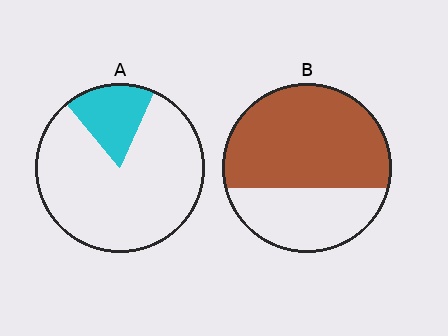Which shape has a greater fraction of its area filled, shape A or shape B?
Shape B.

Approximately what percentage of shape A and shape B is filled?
A is approximately 20% and B is approximately 65%.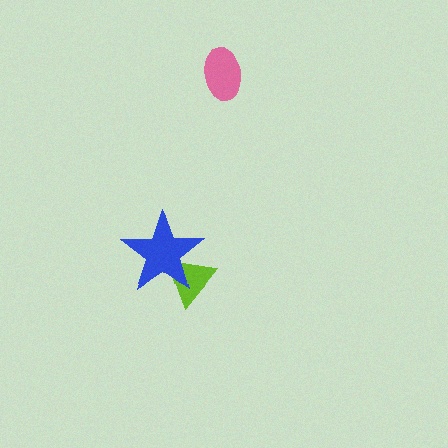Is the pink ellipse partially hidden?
No, no other shape covers it.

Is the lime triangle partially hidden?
Yes, it is partially covered by another shape.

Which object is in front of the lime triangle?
The blue star is in front of the lime triangle.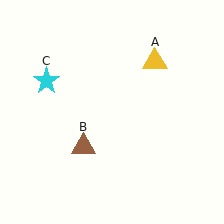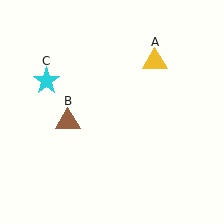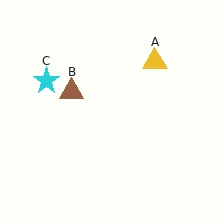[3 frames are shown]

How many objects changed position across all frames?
1 object changed position: brown triangle (object B).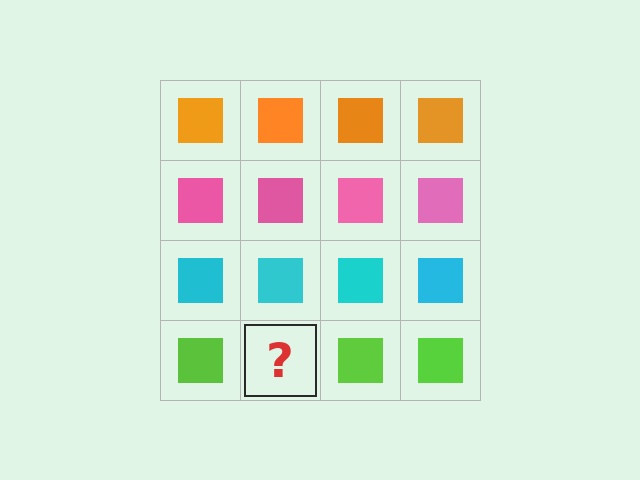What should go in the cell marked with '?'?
The missing cell should contain a lime square.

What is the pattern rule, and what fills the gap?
The rule is that each row has a consistent color. The gap should be filled with a lime square.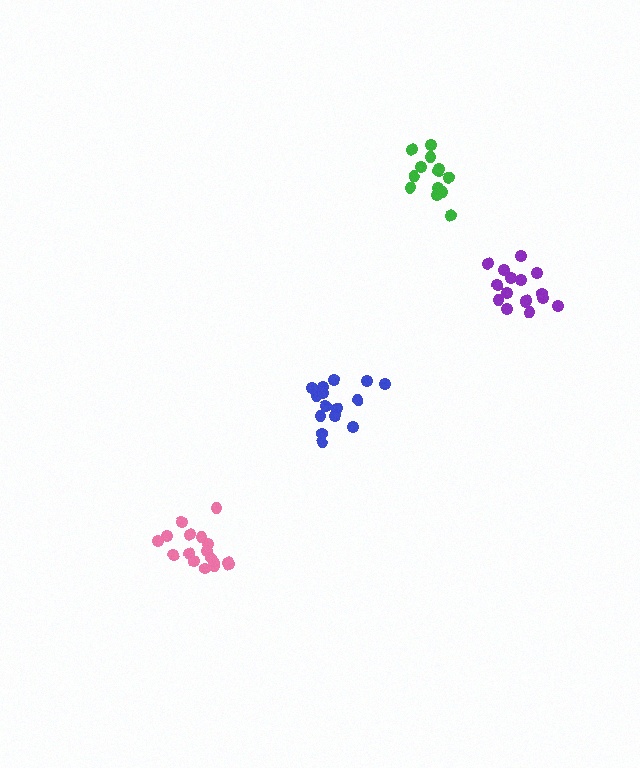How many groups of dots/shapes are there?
There are 4 groups.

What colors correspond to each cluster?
The clusters are colored: blue, pink, green, purple.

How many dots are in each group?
Group 1: 16 dots, Group 2: 17 dots, Group 3: 13 dots, Group 4: 16 dots (62 total).